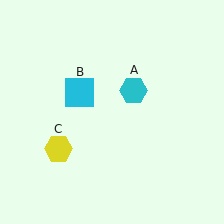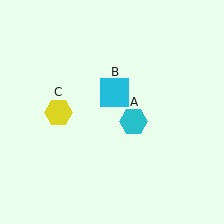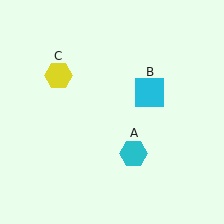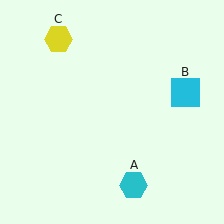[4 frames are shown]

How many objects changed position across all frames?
3 objects changed position: cyan hexagon (object A), cyan square (object B), yellow hexagon (object C).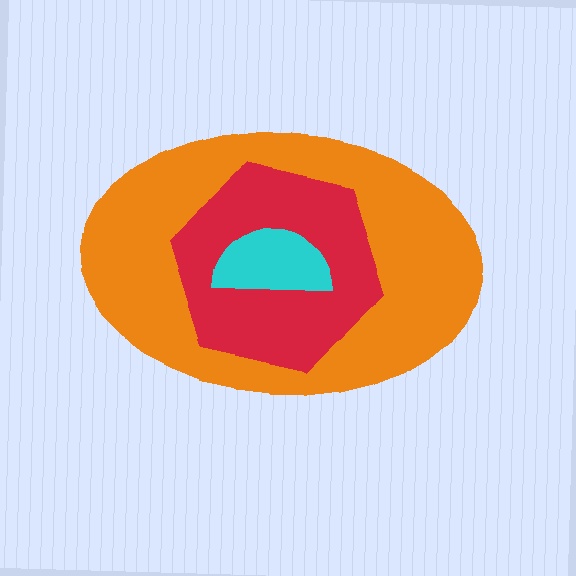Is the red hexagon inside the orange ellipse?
Yes.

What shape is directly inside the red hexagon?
The cyan semicircle.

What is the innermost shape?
The cyan semicircle.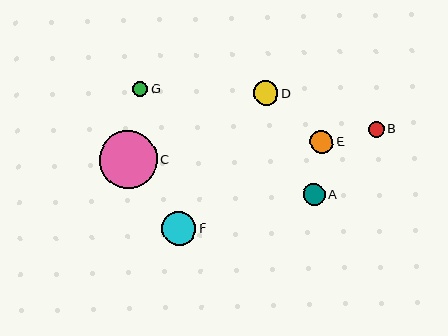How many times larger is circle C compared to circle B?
Circle C is approximately 3.8 times the size of circle B.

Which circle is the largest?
Circle C is the largest with a size of approximately 58 pixels.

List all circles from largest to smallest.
From largest to smallest: C, F, D, E, A, G, B.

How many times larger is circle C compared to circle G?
Circle C is approximately 3.7 times the size of circle G.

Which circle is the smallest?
Circle B is the smallest with a size of approximately 15 pixels.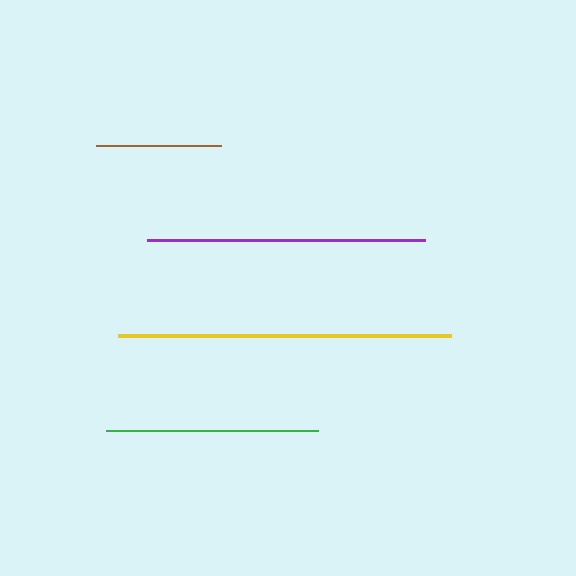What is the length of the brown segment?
The brown segment is approximately 125 pixels long.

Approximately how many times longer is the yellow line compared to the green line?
The yellow line is approximately 1.6 times the length of the green line.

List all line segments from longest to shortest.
From longest to shortest: yellow, purple, green, brown.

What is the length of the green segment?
The green segment is approximately 212 pixels long.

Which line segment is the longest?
The yellow line is the longest at approximately 332 pixels.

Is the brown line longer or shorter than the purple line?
The purple line is longer than the brown line.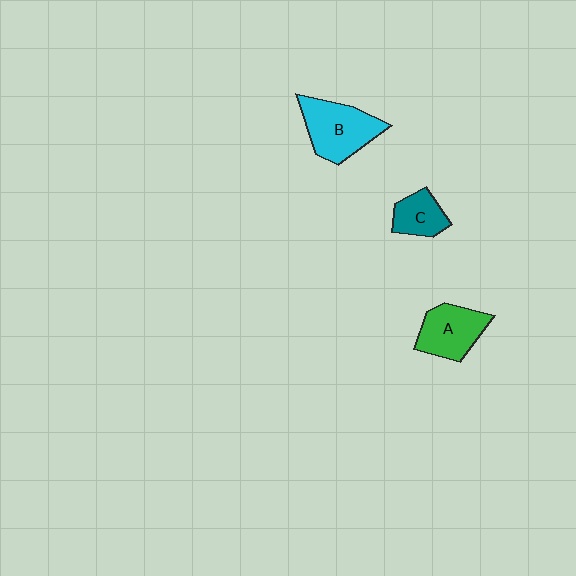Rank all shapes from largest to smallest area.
From largest to smallest: B (cyan), A (green), C (teal).